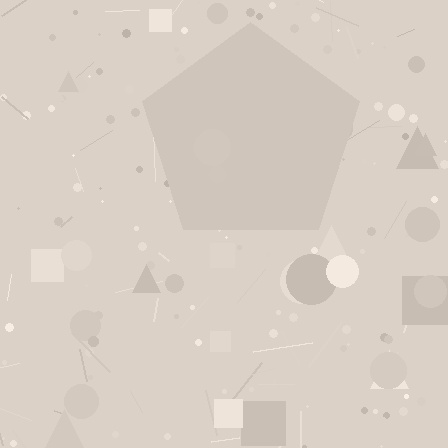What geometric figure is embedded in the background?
A pentagon is embedded in the background.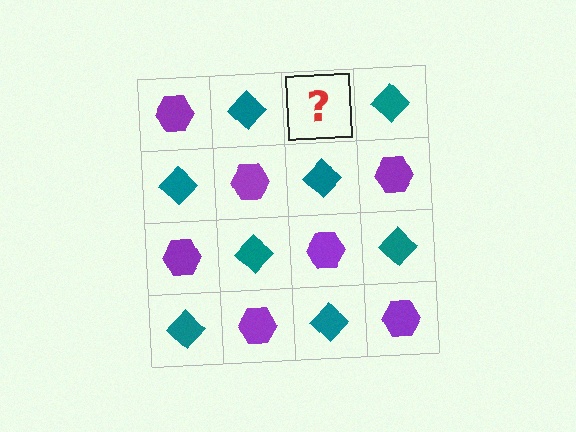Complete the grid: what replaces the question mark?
The question mark should be replaced with a purple hexagon.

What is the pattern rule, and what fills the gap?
The rule is that it alternates purple hexagon and teal diamond in a checkerboard pattern. The gap should be filled with a purple hexagon.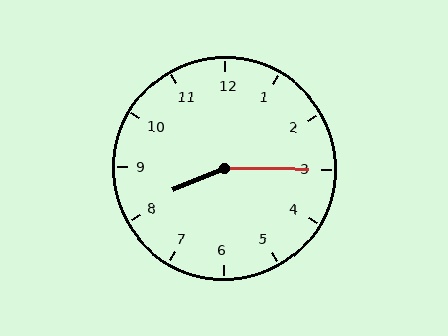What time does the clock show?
8:15.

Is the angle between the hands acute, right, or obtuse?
It is obtuse.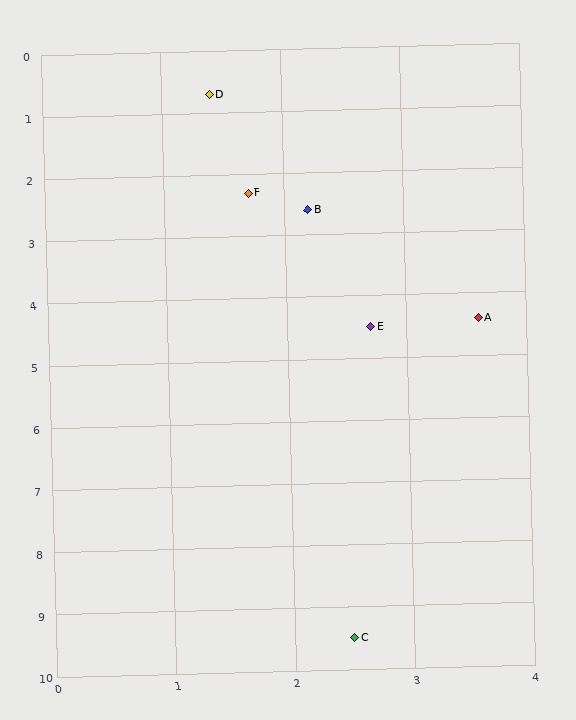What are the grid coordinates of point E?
Point E is at approximately (2.7, 4.5).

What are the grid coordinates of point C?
Point C is at approximately (2.5, 9.5).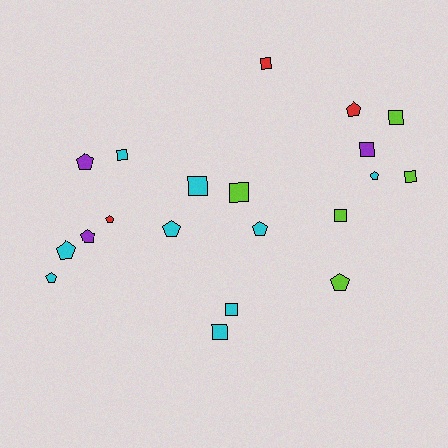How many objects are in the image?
There are 20 objects.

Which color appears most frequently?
Cyan, with 9 objects.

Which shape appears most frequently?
Pentagon, with 10 objects.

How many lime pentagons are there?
There is 1 lime pentagon.